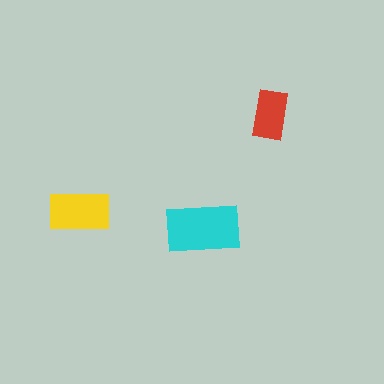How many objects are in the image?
There are 3 objects in the image.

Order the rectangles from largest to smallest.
the cyan one, the yellow one, the red one.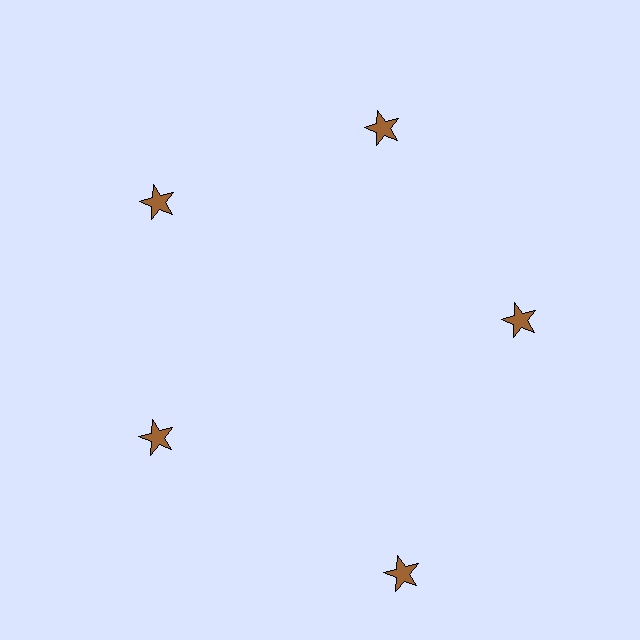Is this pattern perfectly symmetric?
No. The 5 brown stars are arranged in a ring, but one element near the 5 o'clock position is pushed outward from the center, breaking the 5-fold rotational symmetry.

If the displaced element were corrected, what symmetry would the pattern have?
It would have 5-fold rotational symmetry — the pattern would map onto itself every 72 degrees.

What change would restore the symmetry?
The symmetry would be restored by moving it inward, back onto the ring so that all 5 stars sit at equal angles and equal distance from the center.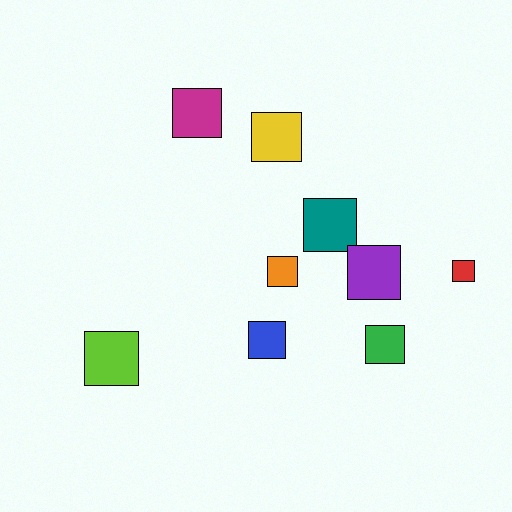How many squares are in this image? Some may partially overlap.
There are 9 squares.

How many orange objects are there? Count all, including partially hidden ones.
There is 1 orange object.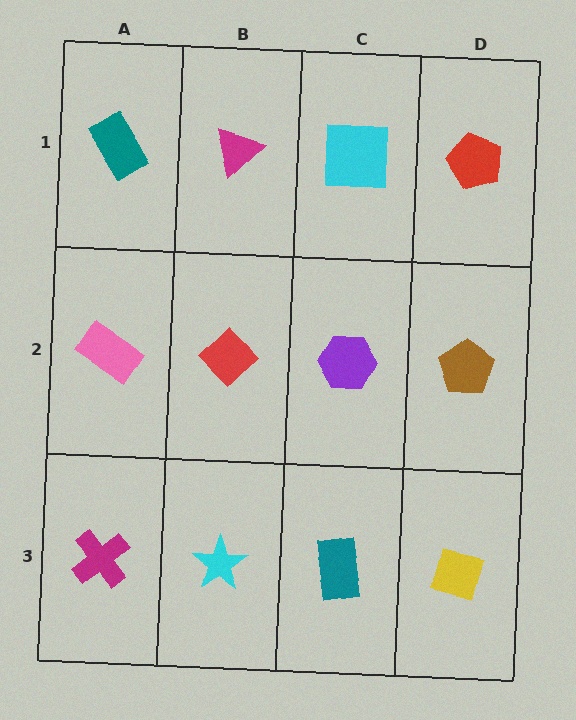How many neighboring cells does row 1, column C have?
3.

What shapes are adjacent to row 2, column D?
A red pentagon (row 1, column D), a yellow square (row 3, column D), a purple hexagon (row 2, column C).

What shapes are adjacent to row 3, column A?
A pink rectangle (row 2, column A), a cyan star (row 3, column B).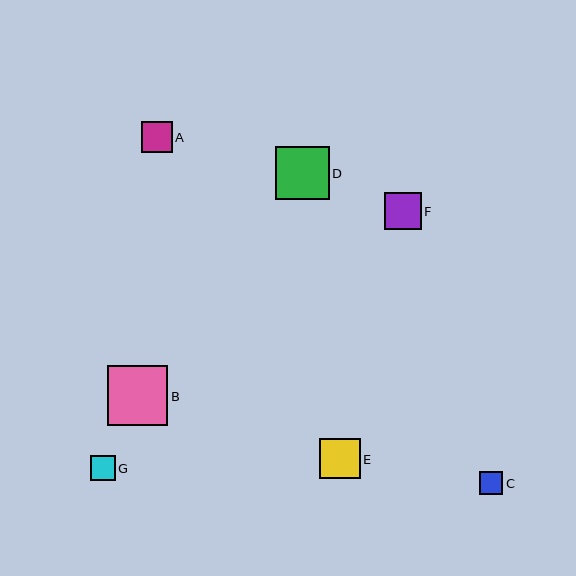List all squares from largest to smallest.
From largest to smallest: B, D, E, F, A, G, C.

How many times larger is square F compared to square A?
Square F is approximately 1.2 times the size of square A.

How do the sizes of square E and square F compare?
Square E and square F are approximately the same size.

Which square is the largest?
Square B is the largest with a size of approximately 60 pixels.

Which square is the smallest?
Square C is the smallest with a size of approximately 23 pixels.